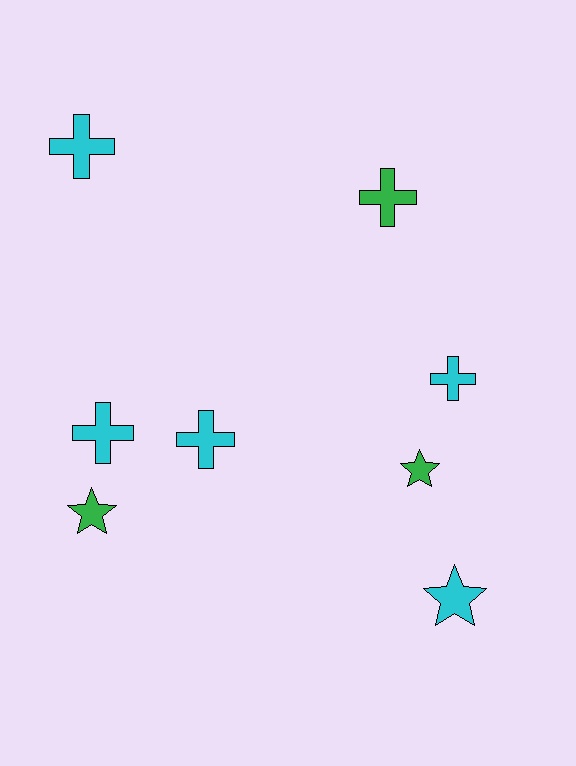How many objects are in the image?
There are 8 objects.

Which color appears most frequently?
Cyan, with 5 objects.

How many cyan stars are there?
There is 1 cyan star.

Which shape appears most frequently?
Cross, with 5 objects.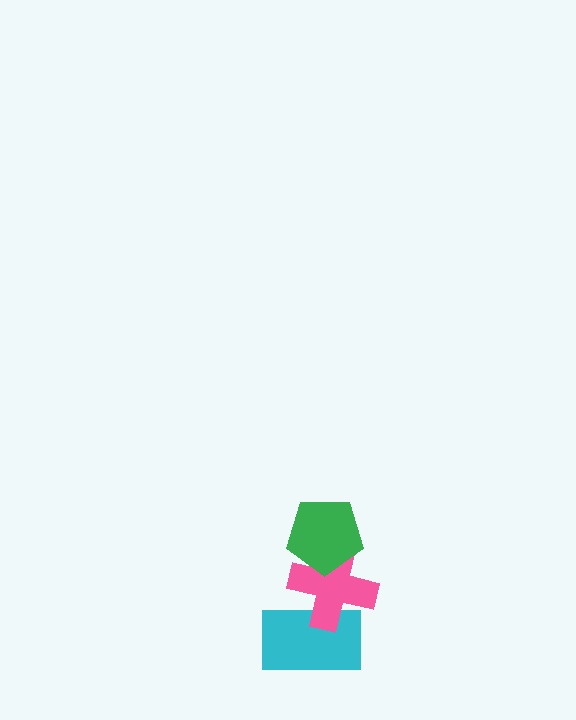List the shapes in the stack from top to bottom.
From top to bottom: the green pentagon, the pink cross, the cyan rectangle.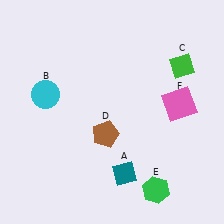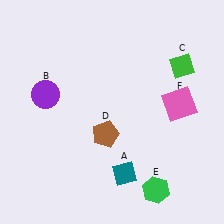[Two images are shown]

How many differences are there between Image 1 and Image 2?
There is 1 difference between the two images.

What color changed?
The circle (B) changed from cyan in Image 1 to purple in Image 2.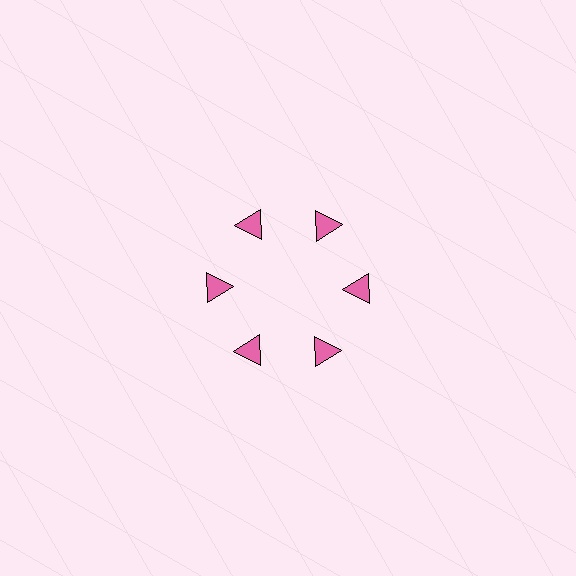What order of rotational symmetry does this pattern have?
This pattern has 6-fold rotational symmetry.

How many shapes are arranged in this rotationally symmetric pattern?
There are 6 shapes, arranged in 6 groups of 1.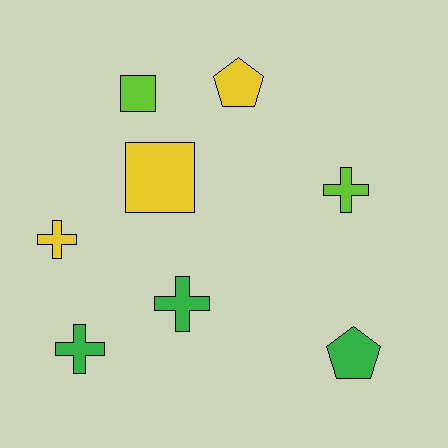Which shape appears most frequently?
Cross, with 4 objects.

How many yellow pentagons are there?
There is 1 yellow pentagon.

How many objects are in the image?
There are 8 objects.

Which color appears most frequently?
Green, with 3 objects.